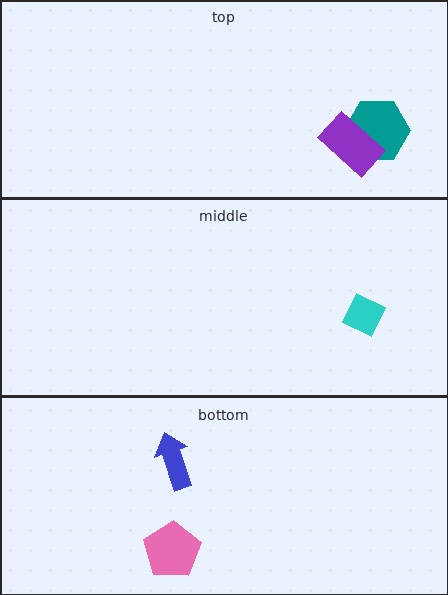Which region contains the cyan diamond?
The middle region.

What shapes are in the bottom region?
The pink pentagon, the blue arrow.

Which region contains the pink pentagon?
The bottom region.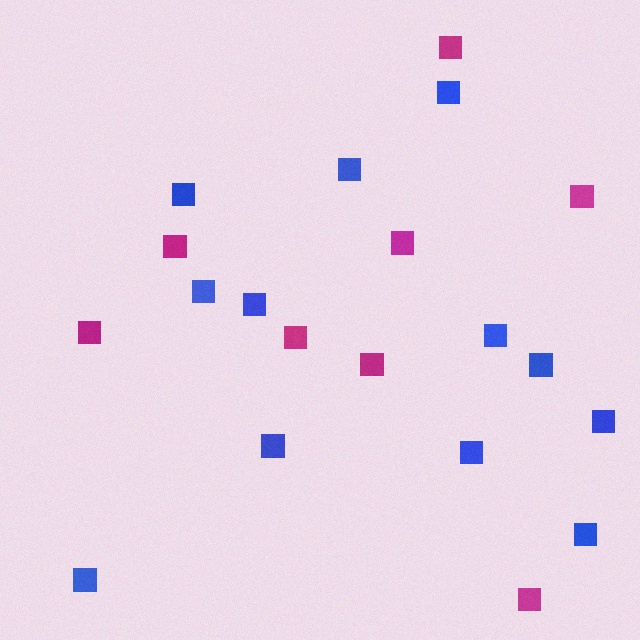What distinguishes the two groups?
There are 2 groups: one group of magenta squares (8) and one group of blue squares (12).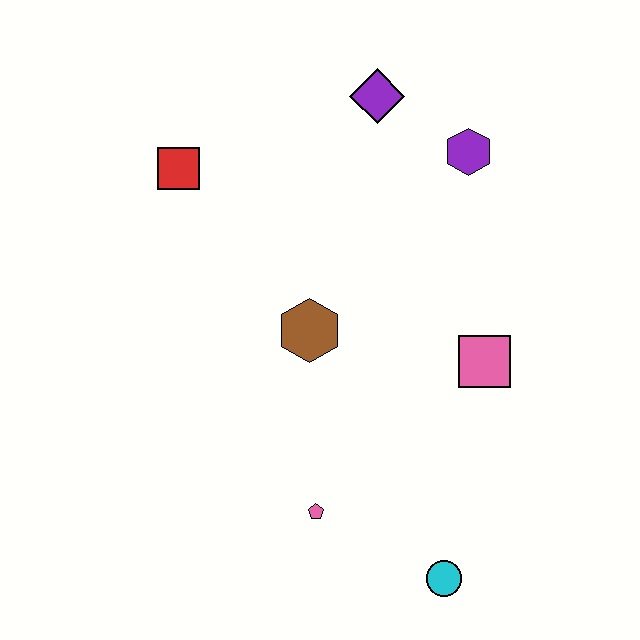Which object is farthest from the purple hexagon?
The cyan circle is farthest from the purple hexagon.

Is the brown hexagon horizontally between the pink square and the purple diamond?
No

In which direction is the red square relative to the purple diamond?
The red square is to the left of the purple diamond.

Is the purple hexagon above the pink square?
Yes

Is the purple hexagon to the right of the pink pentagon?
Yes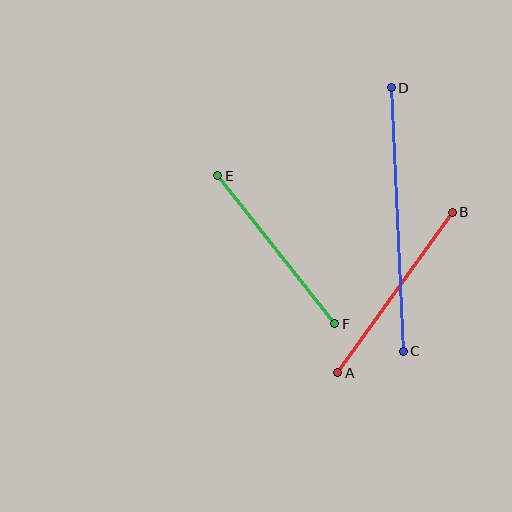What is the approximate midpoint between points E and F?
The midpoint is at approximately (276, 250) pixels.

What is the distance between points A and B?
The distance is approximately 197 pixels.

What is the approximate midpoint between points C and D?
The midpoint is at approximately (397, 219) pixels.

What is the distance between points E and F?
The distance is approximately 188 pixels.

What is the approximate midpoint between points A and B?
The midpoint is at approximately (395, 293) pixels.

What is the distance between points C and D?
The distance is approximately 264 pixels.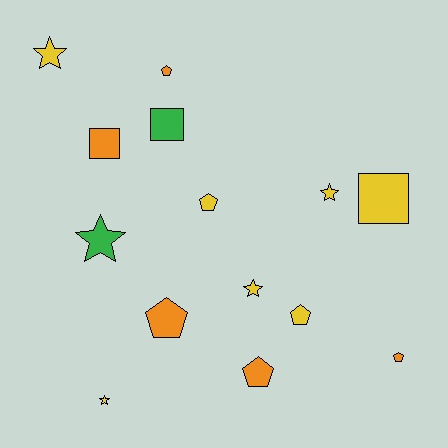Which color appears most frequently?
Yellow, with 7 objects.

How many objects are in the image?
There are 14 objects.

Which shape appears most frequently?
Pentagon, with 6 objects.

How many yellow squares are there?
There is 1 yellow square.